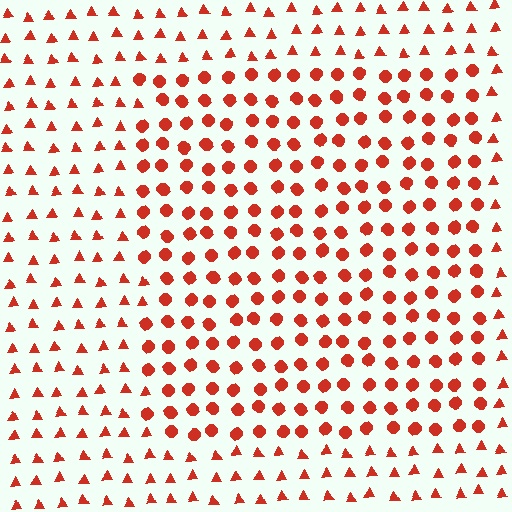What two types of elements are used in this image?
The image uses circles inside the rectangle region and triangles outside it.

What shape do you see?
I see a rectangle.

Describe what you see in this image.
The image is filled with small red elements arranged in a uniform grid. A rectangle-shaped region contains circles, while the surrounding area contains triangles. The boundary is defined purely by the change in element shape.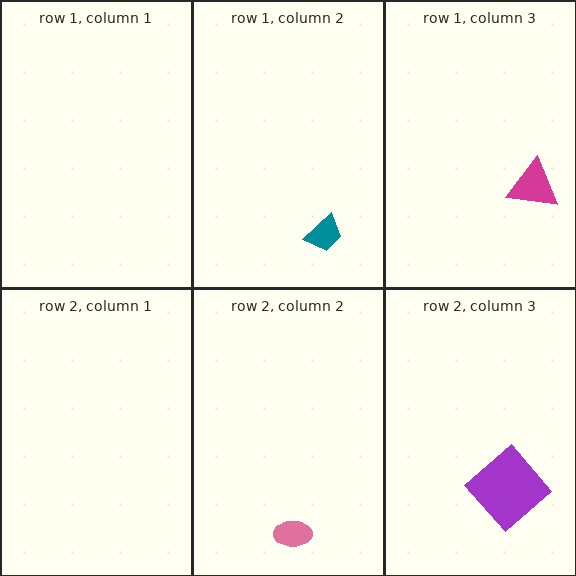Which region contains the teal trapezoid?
The row 1, column 2 region.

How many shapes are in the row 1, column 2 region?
1.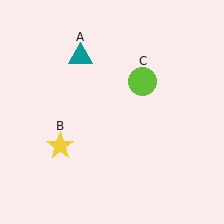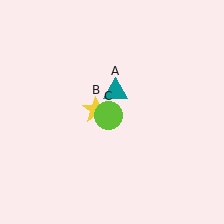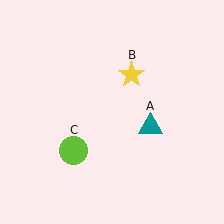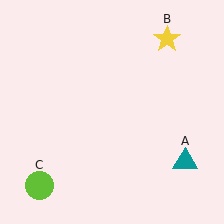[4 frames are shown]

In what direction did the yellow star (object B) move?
The yellow star (object B) moved up and to the right.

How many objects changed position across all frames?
3 objects changed position: teal triangle (object A), yellow star (object B), lime circle (object C).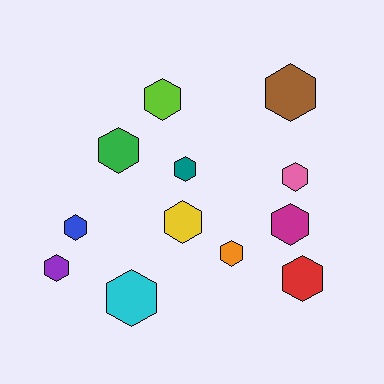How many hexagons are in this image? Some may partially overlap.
There are 12 hexagons.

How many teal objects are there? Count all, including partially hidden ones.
There is 1 teal object.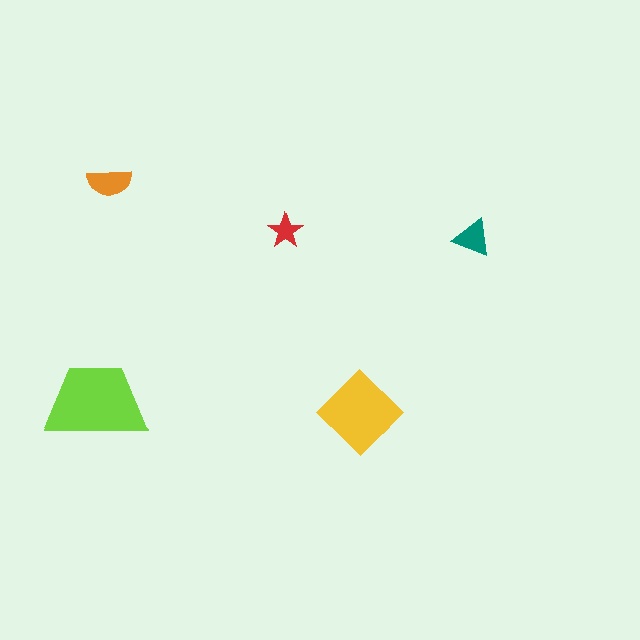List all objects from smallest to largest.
The red star, the teal triangle, the orange semicircle, the yellow diamond, the lime trapezoid.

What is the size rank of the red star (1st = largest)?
5th.